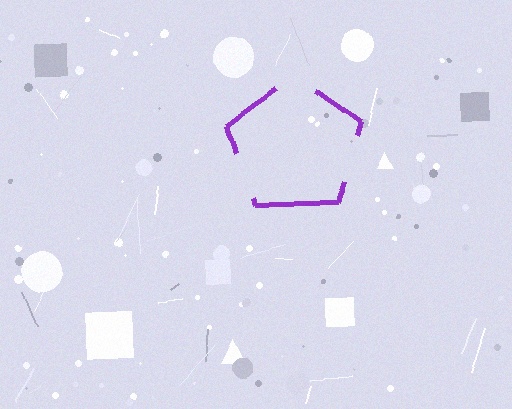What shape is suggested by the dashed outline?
The dashed outline suggests a pentagon.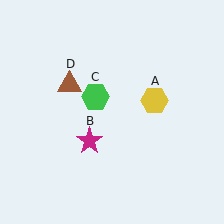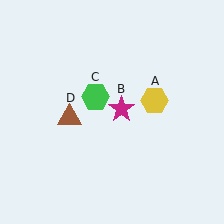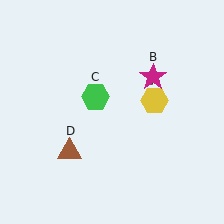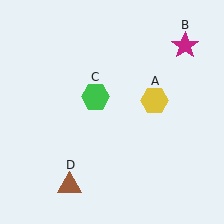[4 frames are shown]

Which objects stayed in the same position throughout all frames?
Yellow hexagon (object A) and green hexagon (object C) remained stationary.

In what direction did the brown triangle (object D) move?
The brown triangle (object D) moved down.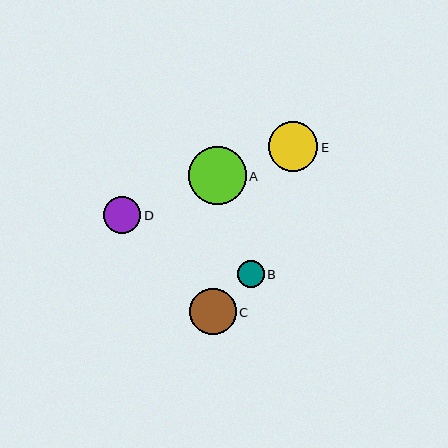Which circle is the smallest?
Circle B is the smallest with a size of approximately 27 pixels.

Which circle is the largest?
Circle A is the largest with a size of approximately 58 pixels.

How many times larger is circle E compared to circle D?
Circle E is approximately 1.3 times the size of circle D.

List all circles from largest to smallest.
From largest to smallest: A, E, C, D, B.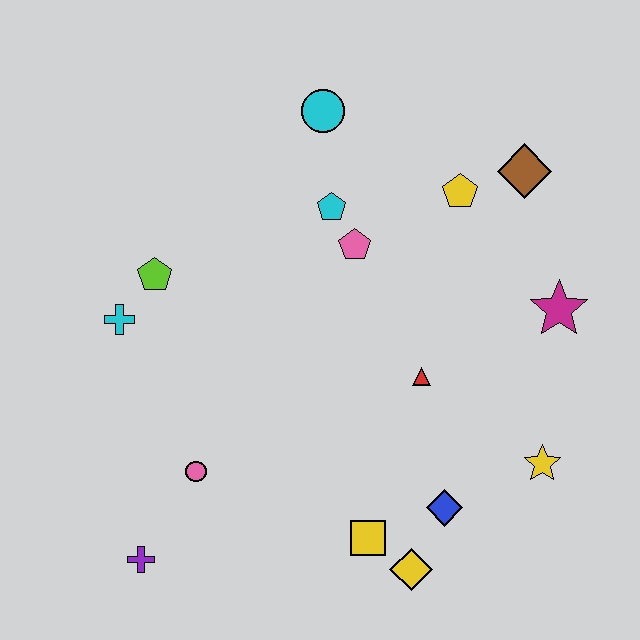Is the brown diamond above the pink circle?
Yes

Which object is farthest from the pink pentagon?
The purple cross is farthest from the pink pentagon.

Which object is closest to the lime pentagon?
The cyan cross is closest to the lime pentagon.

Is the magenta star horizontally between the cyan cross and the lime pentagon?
No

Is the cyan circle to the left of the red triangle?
Yes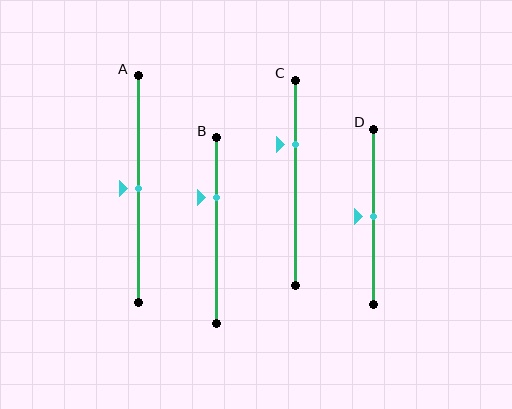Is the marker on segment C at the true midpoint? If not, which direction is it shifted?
No, the marker on segment C is shifted upward by about 19% of the segment length.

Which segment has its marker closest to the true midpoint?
Segment A has its marker closest to the true midpoint.